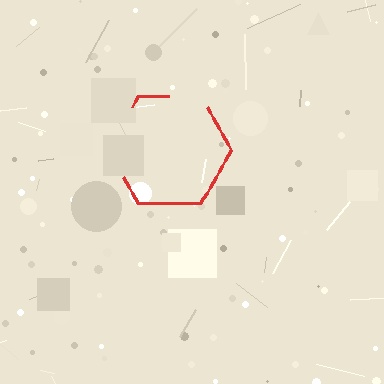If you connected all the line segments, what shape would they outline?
They would outline a hexagon.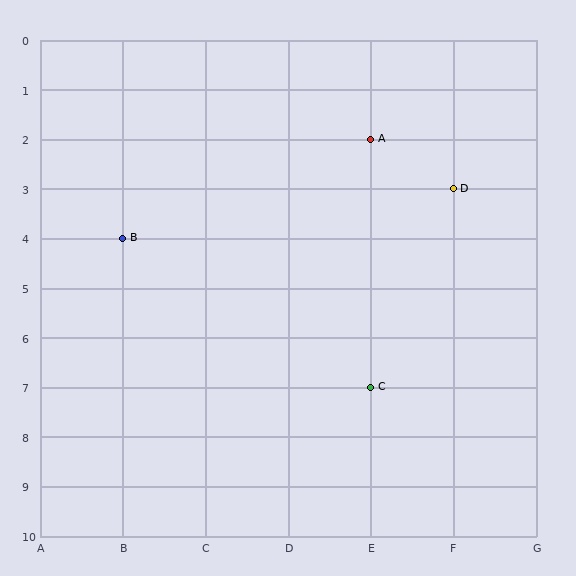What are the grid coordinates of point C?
Point C is at grid coordinates (E, 7).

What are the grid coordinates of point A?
Point A is at grid coordinates (E, 2).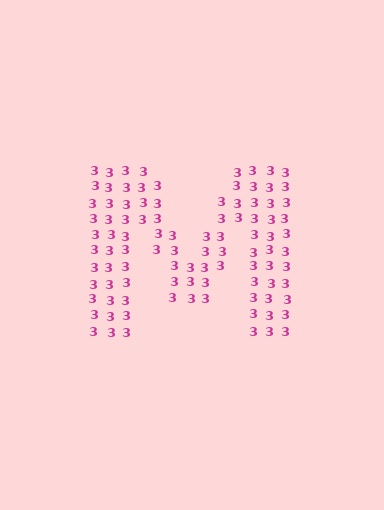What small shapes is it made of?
It is made of small digit 3's.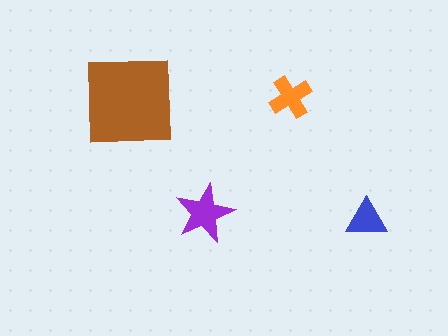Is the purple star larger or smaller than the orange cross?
Larger.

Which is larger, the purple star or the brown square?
The brown square.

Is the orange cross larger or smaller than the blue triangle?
Larger.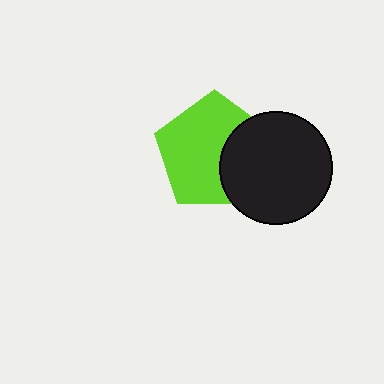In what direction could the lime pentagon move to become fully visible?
The lime pentagon could move left. That would shift it out from behind the black circle entirely.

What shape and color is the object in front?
The object in front is a black circle.